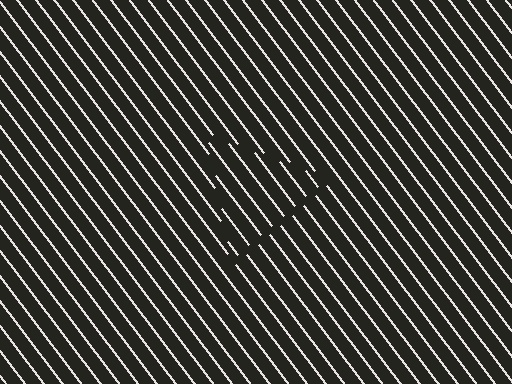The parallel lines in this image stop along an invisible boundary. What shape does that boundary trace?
An illusory triangle. The interior of the shape contains the same grating, shifted by half a period — the contour is defined by the phase discontinuity where line-ends from the inner and outer gratings abut.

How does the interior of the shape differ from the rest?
The interior of the shape contains the same grating, shifted by half a period — the contour is defined by the phase discontinuity where line-ends from the inner and outer gratings abut.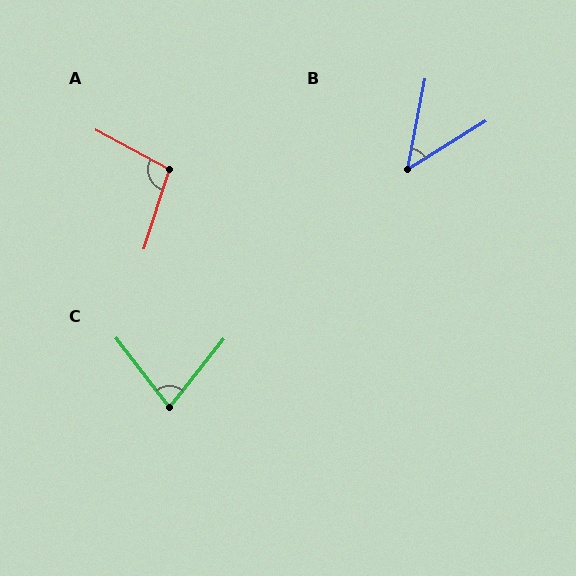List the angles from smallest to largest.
B (48°), C (77°), A (101°).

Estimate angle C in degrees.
Approximately 77 degrees.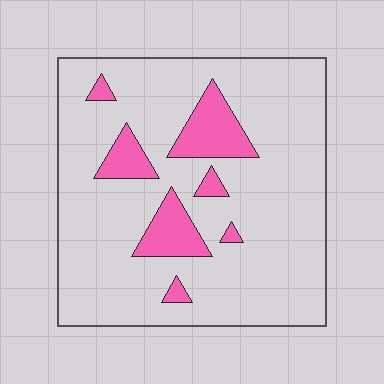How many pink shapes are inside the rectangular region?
7.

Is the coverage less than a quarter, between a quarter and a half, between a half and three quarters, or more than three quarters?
Less than a quarter.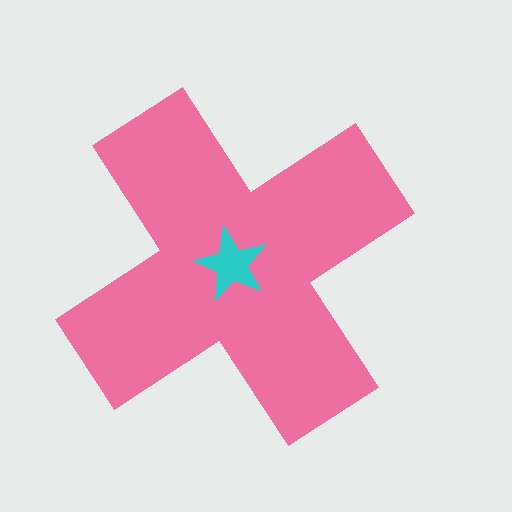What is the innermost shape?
The cyan star.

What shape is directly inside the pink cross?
The cyan star.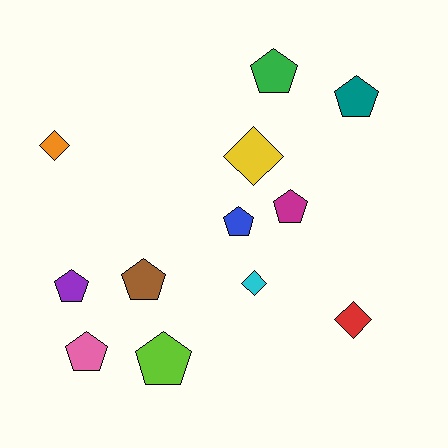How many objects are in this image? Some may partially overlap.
There are 12 objects.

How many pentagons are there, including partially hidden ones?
There are 8 pentagons.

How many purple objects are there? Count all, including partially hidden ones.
There is 1 purple object.